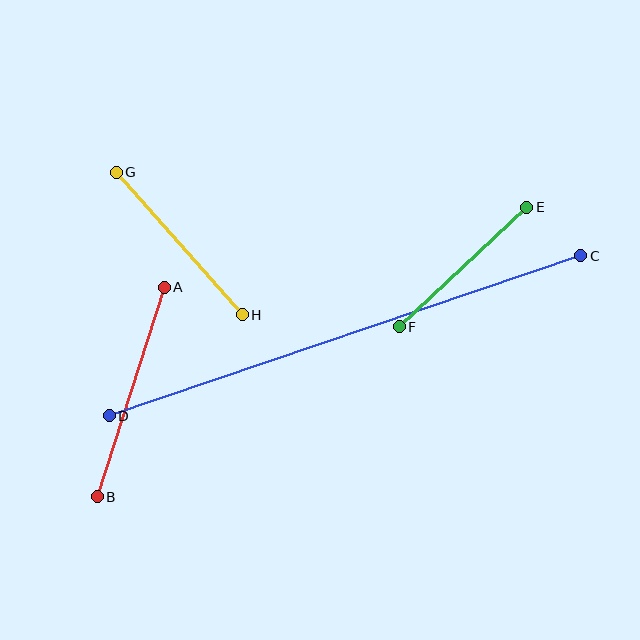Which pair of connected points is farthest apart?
Points C and D are farthest apart.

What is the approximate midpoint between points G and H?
The midpoint is at approximately (179, 244) pixels.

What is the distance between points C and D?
The distance is approximately 498 pixels.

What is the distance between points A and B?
The distance is approximately 220 pixels.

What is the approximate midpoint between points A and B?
The midpoint is at approximately (131, 392) pixels.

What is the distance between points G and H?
The distance is approximately 190 pixels.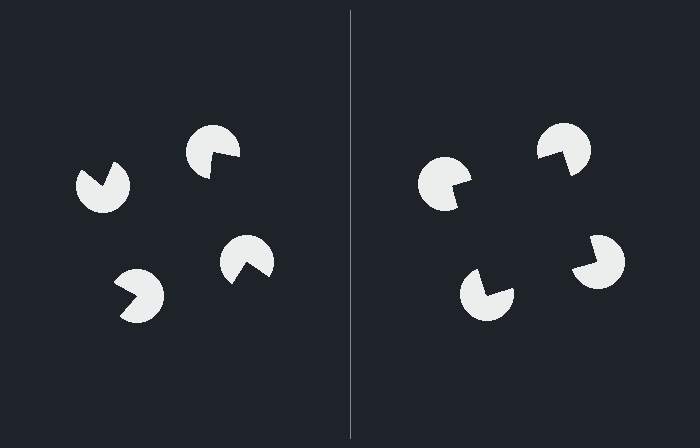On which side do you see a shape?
An illusory square appears on the right side. On the left side the wedge cuts are rotated, so no coherent shape forms.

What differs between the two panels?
The pac-man discs are positioned identically on both sides; only the wedge orientations differ. On the right they align to a square; on the left they are misaligned.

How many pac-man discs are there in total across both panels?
8 — 4 on each side.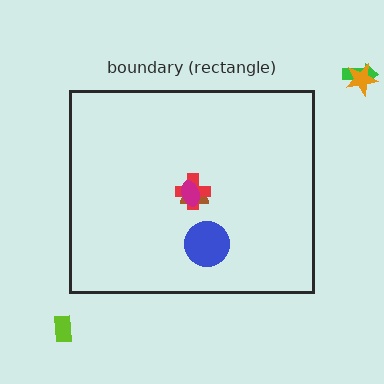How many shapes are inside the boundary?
4 inside, 3 outside.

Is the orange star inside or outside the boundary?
Outside.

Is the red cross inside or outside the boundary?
Inside.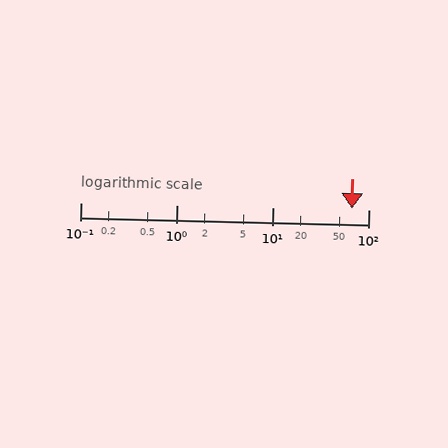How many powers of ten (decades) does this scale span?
The scale spans 3 decades, from 0.1 to 100.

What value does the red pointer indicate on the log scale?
The pointer indicates approximately 68.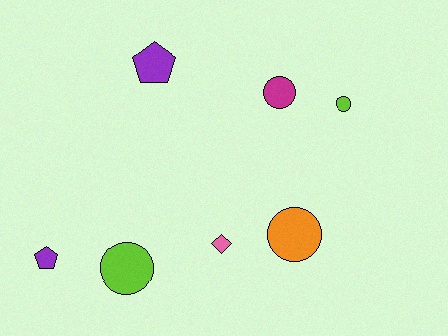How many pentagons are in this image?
There are 2 pentagons.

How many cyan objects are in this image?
There are no cyan objects.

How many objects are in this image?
There are 7 objects.